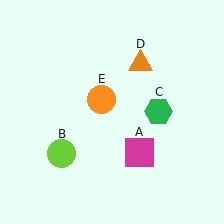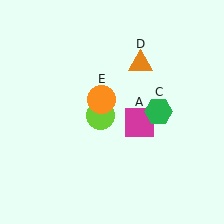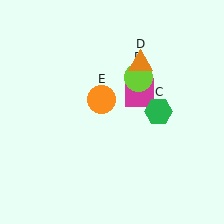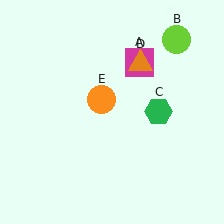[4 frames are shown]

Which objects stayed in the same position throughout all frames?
Green hexagon (object C) and orange triangle (object D) and orange circle (object E) remained stationary.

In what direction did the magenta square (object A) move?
The magenta square (object A) moved up.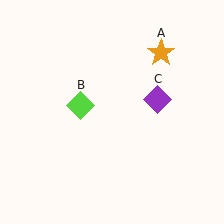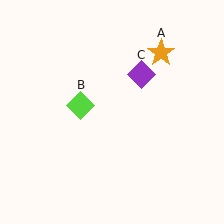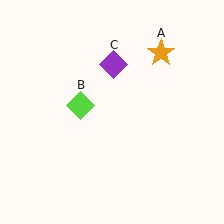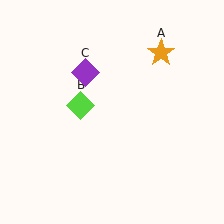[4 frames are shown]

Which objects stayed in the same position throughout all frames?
Orange star (object A) and lime diamond (object B) remained stationary.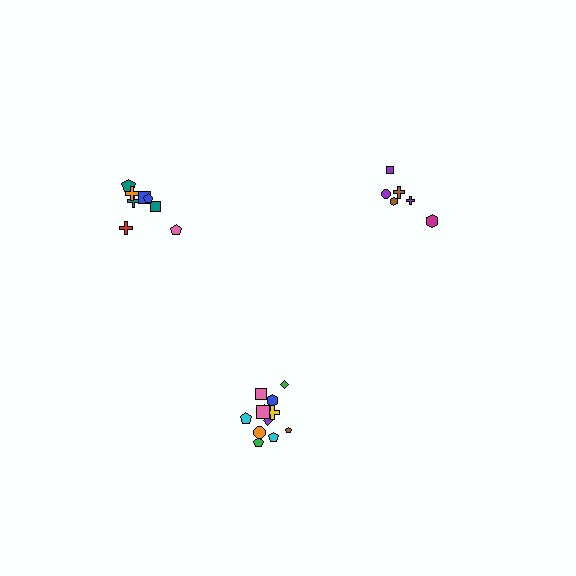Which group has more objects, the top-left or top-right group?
The top-left group.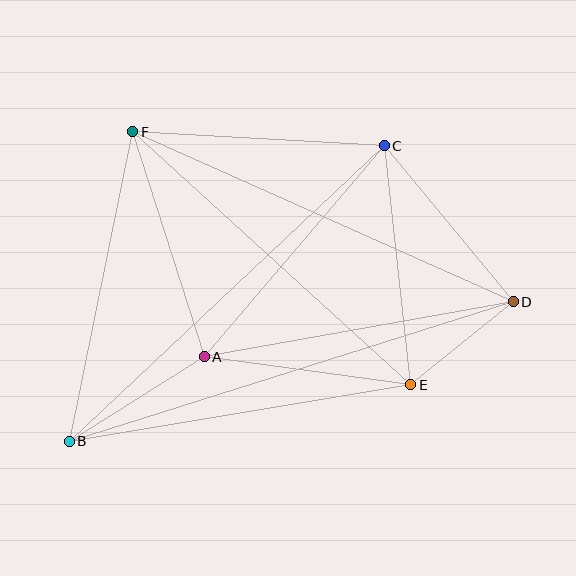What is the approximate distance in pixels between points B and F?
The distance between B and F is approximately 316 pixels.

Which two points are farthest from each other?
Points B and D are farthest from each other.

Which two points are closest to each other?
Points D and E are closest to each other.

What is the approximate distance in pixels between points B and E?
The distance between B and E is approximately 346 pixels.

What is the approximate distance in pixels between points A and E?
The distance between A and E is approximately 208 pixels.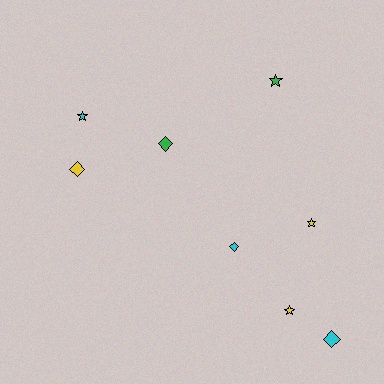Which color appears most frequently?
Cyan, with 3 objects.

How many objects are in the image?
There are 8 objects.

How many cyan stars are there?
There is 1 cyan star.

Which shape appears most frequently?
Star, with 4 objects.